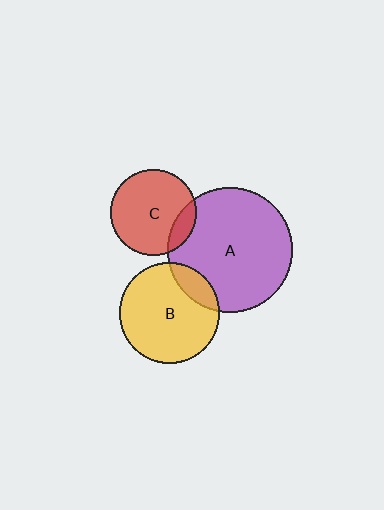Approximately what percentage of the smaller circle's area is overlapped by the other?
Approximately 15%.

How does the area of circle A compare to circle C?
Approximately 2.1 times.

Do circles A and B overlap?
Yes.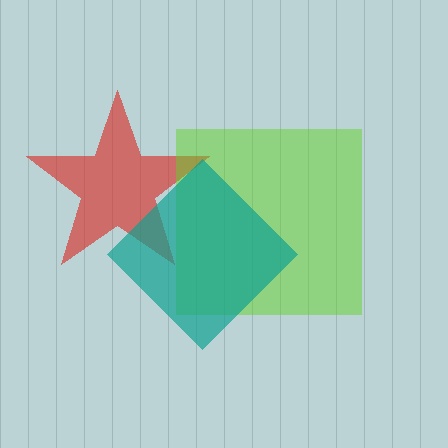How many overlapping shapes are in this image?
There are 3 overlapping shapes in the image.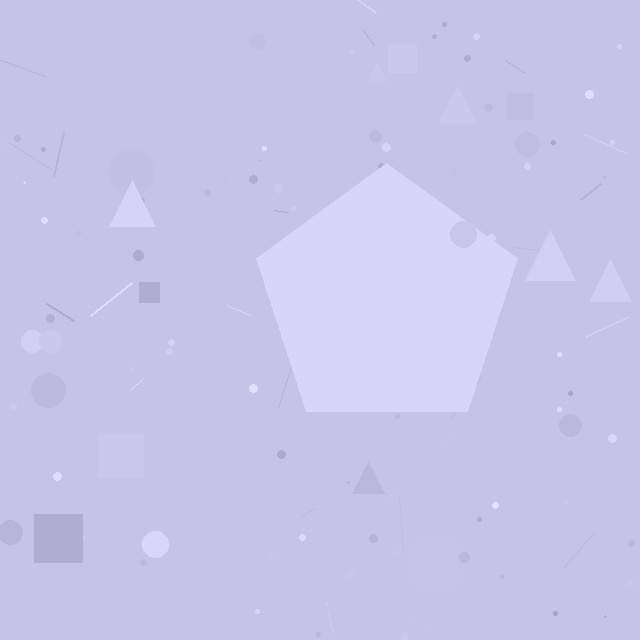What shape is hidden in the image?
A pentagon is hidden in the image.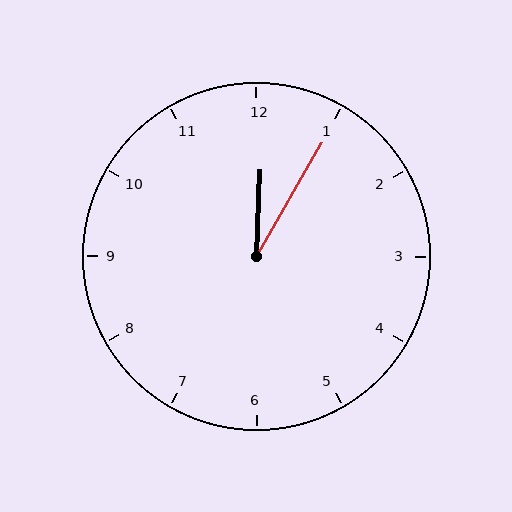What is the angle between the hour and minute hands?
Approximately 28 degrees.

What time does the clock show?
12:05.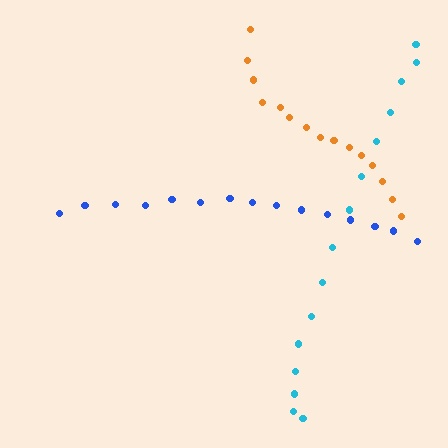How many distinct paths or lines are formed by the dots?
There are 3 distinct paths.